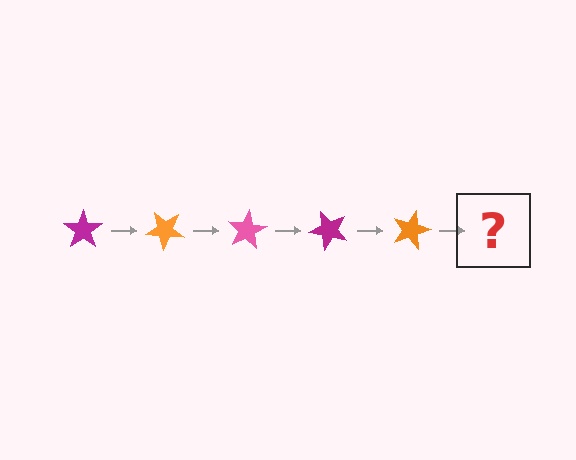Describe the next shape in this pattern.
It should be a pink star, rotated 200 degrees from the start.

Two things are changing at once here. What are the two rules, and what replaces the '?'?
The two rules are that it rotates 40 degrees each step and the color cycles through magenta, orange, and pink. The '?' should be a pink star, rotated 200 degrees from the start.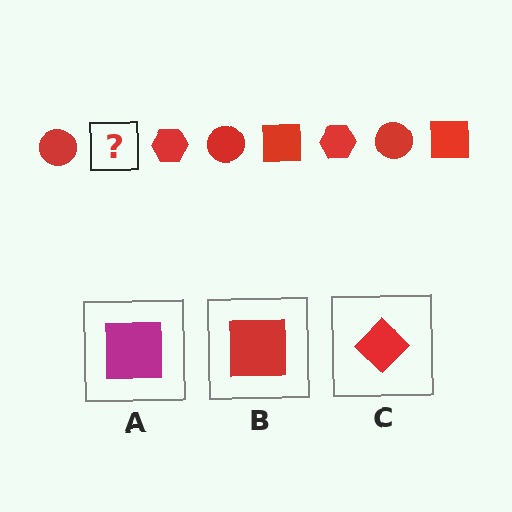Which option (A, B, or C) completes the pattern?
B.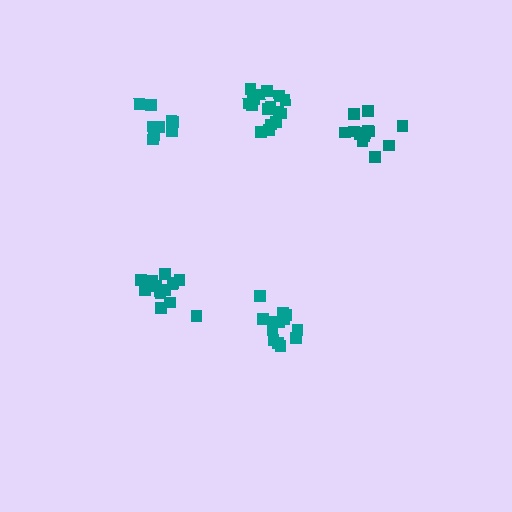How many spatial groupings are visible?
There are 5 spatial groupings.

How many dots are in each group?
Group 1: 13 dots, Group 2: 11 dots, Group 3: 13 dots, Group 4: 16 dots, Group 5: 15 dots (68 total).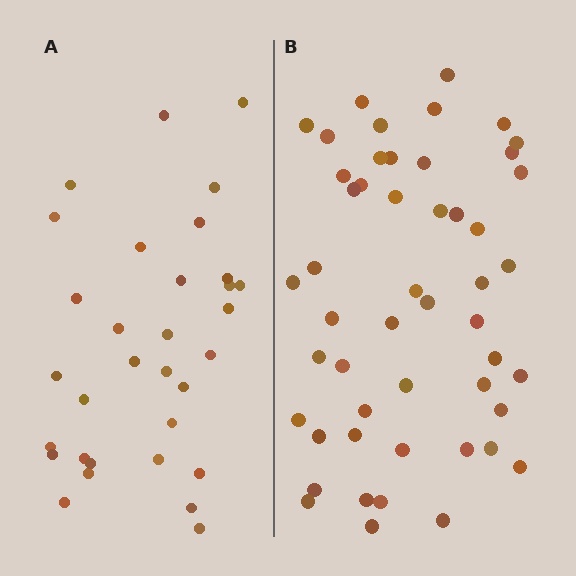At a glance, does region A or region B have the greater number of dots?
Region B (the right region) has more dots.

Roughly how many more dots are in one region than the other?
Region B has approximately 20 more dots than region A.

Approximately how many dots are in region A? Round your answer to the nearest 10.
About 30 dots. (The exact count is 32, which rounds to 30.)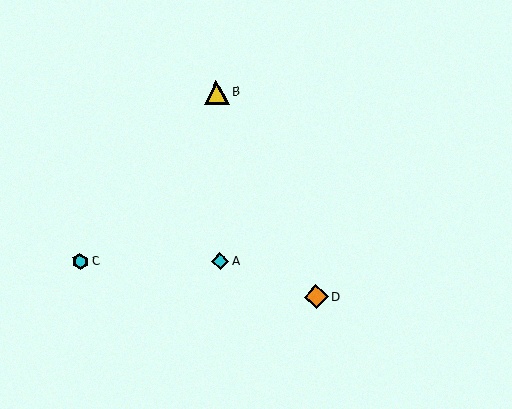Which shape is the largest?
The yellow triangle (labeled B) is the largest.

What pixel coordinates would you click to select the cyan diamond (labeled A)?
Click at (220, 261) to select the cyan diamond A.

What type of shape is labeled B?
Shape B is a yellow triangle.